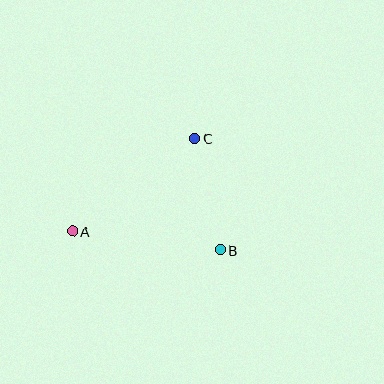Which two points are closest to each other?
Points B and C are closest to each other.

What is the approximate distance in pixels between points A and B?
The distance between A and B is approximately 149 pixels.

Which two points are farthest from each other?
Points A and C are farthest from each other.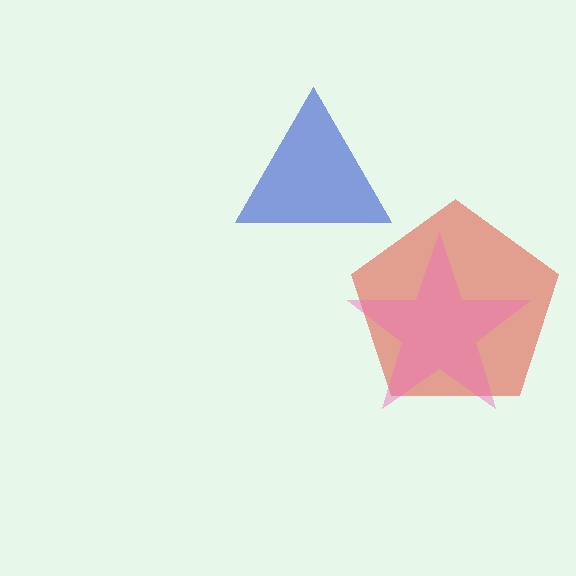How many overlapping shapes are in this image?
There are 3 overlapping shapes in the image.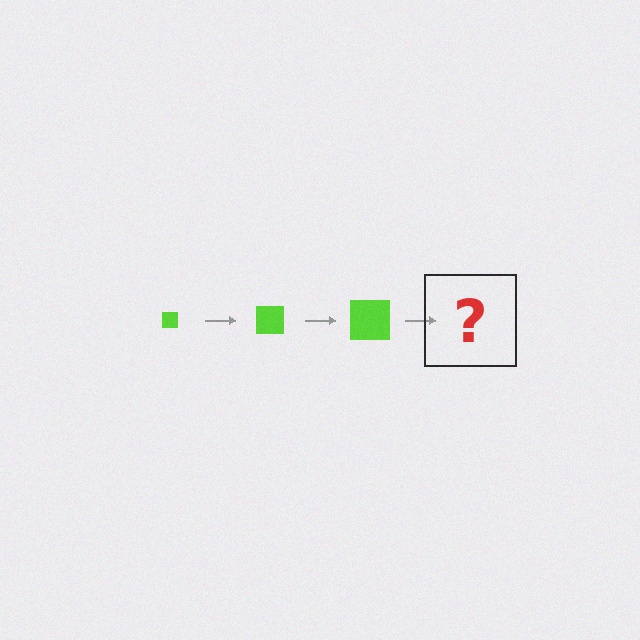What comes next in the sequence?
The next element should be a lime square, larger than the previous one.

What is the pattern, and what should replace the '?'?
The pattern is that the square gets progressively larger each step. The '?' should be a lime square, larger than the previous one.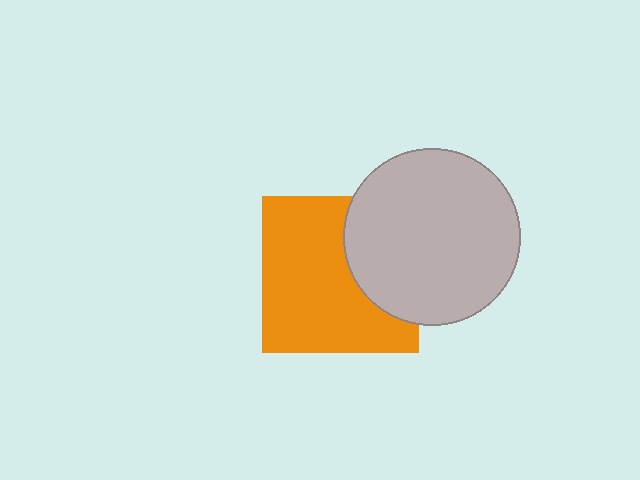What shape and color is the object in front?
The object in front is a light gray circle.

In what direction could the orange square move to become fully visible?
The orange square could move left. That would shift it out from behind the light gray circle entirely.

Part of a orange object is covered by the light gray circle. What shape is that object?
It is a square.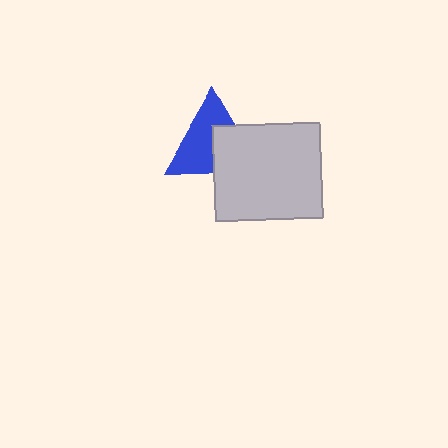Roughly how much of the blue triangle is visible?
About half of it is visible (roughly 59%).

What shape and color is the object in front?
The object in front is a light gray rectangle.